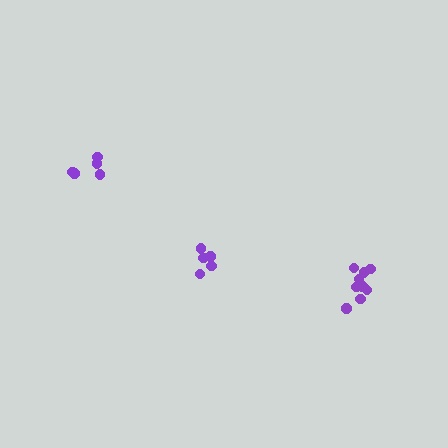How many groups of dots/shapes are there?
There are 3 groups.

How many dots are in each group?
Group 1: 5 dots, Group 2: 5 dots, Group 3: 9 dots (19 total).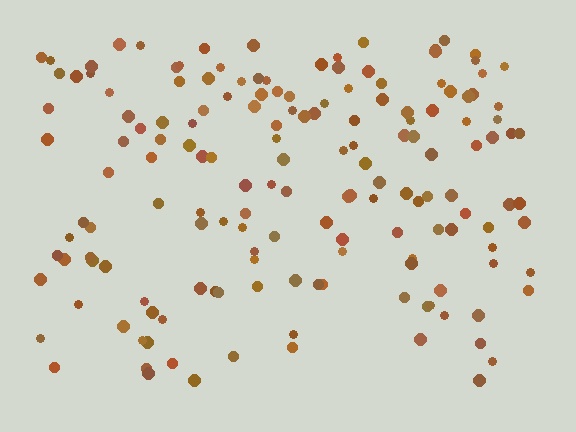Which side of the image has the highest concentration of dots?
The top.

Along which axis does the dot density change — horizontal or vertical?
Vertical.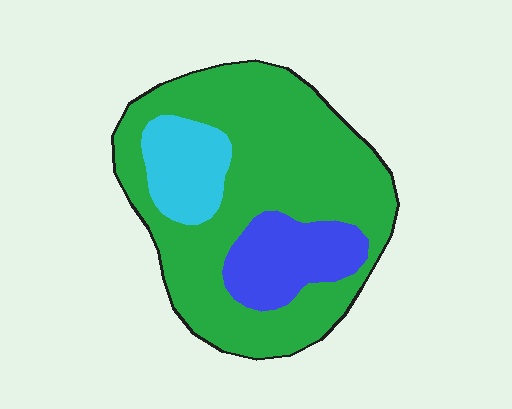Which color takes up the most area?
Green, at roughly 70%.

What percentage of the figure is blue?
Blue covers about 15% of the figure.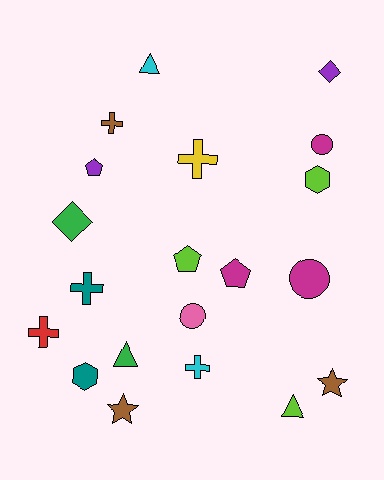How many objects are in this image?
There are 20 objects.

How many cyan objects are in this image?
There are 2 cyan objects.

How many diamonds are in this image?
There are 2 diamonds.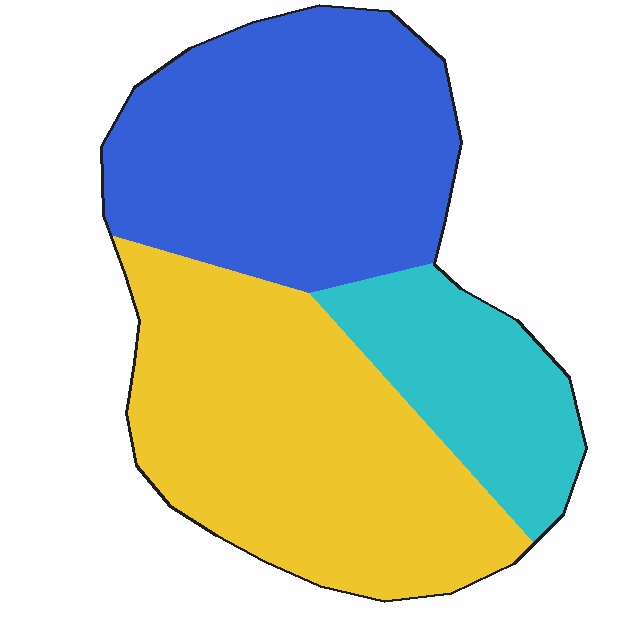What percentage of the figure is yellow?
Yellow takes up about two fifths (2/5) of the figure.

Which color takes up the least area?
Cyan, at roughly 20%.